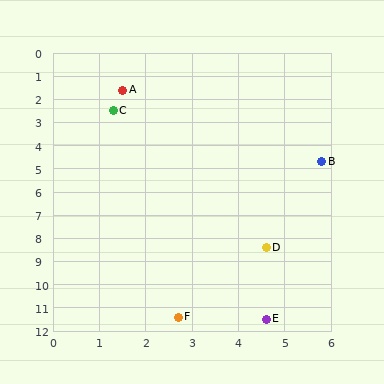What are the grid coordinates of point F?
Point F is at approximately (2.7, 11.4).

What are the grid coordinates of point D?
Point D is at approximately (4.6, 8.4).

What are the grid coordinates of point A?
Point A is at approximately (1.5, 1.6).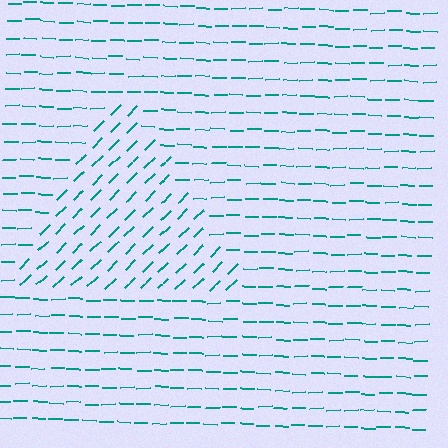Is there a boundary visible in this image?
Yes, there is a texture boundary formed by a change in line orientation.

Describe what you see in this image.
The image is filled with small teal line segments. A triangle region in the image has lines oriented differently from the surrounding lines, creating a visible texture boundary.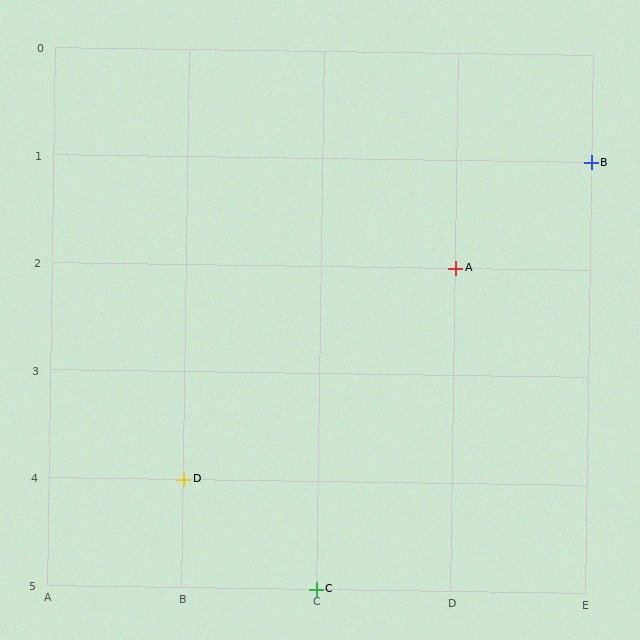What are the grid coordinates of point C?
Point C is at grid coordinates (C, 5).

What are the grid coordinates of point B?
Point B is at grid coordinates (E, 1).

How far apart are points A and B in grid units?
Points A and B are 1 column and 1 row apart (about 1.4 grid units diagonally).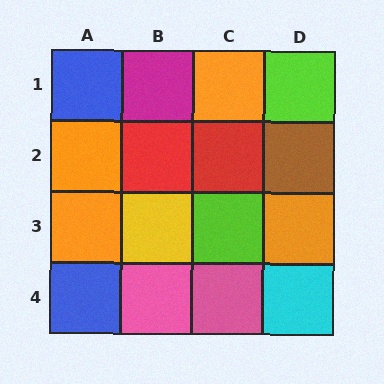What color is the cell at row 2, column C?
Red.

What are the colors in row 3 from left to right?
Orange, yellow, lime, orange.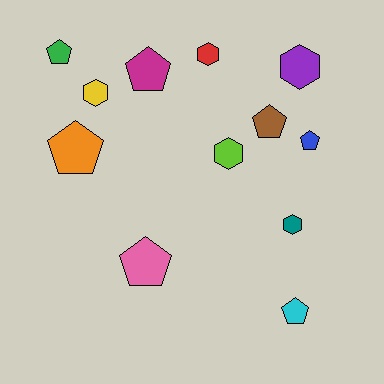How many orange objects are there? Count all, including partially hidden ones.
There is 1 orange object.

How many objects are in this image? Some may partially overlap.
There are 12 objects.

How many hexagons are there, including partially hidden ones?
There are 5 hexagons.